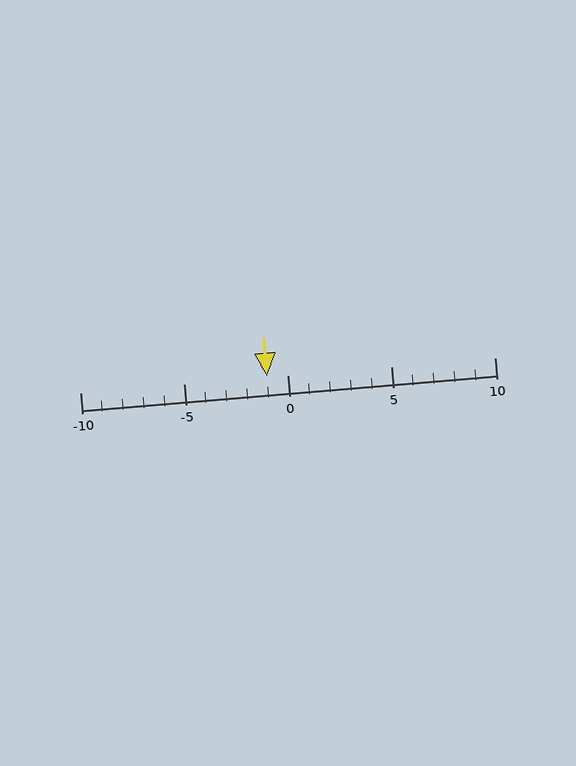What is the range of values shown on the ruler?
The ruler shows values from -10 to 10.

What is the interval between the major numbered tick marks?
The major tick marks are spaced 5 units apart.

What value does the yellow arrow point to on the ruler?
The yellow arrow points to approximately -1.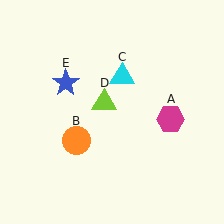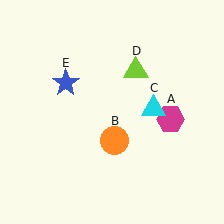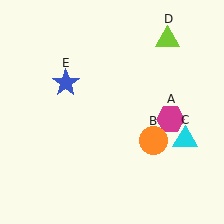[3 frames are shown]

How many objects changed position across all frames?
3 objects changed position: orange circle (object B), cyan triangle (object C), lime triangle (object D).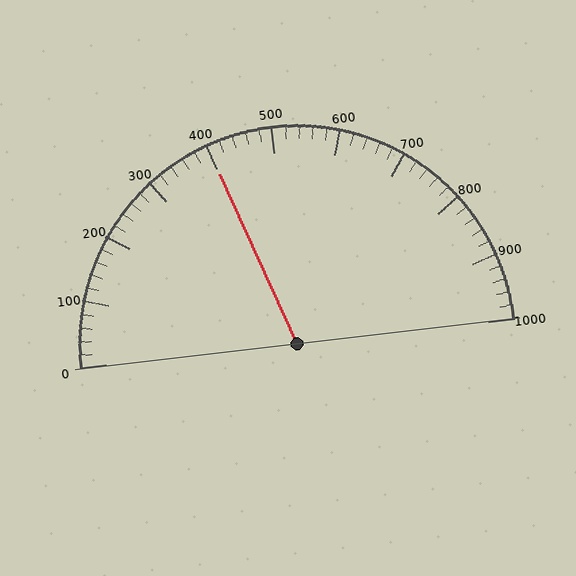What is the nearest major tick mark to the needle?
The nearest major tick mark is 400.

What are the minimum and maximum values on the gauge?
The gauge ranges from 0 to 1000.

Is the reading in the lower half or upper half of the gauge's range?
The reading is in the lower half of the range (0 to 1000).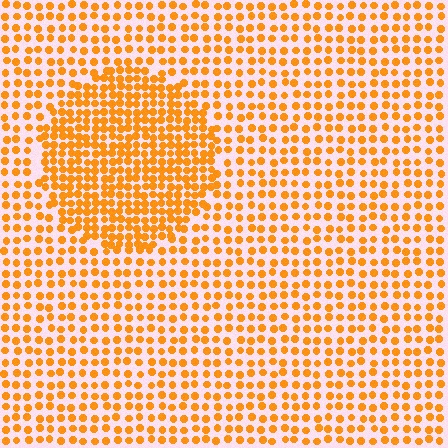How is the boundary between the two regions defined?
The boundary is defined by a change in element density (approximately 1.8x ratio). All elements are the same color, size, and shape.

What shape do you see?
I see a circle.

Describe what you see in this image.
The image contains small orange elements arranged at two different densities. A circle-shaped region is visible where the elements are more densely packed than the surrounding area.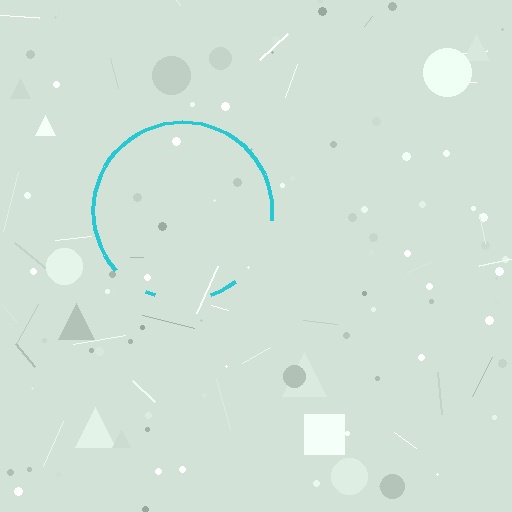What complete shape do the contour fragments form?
The contour fragments form a circle.